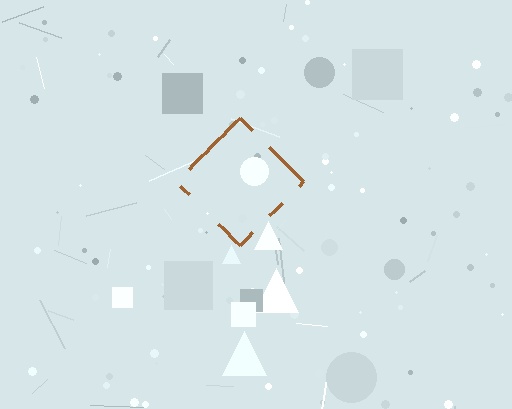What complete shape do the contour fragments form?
The contour fragments form a diamond.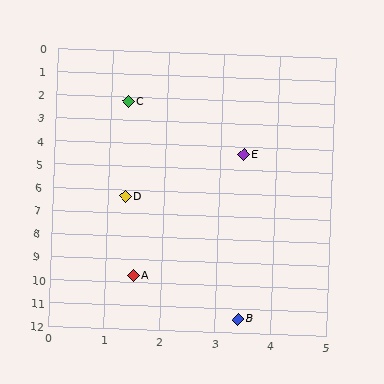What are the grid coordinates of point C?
Point C is at approximately (1.3, 2.2).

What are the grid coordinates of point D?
Point D is at approximately (1.3, 6.3).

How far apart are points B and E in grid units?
Points B and E are about 7.1 grid units apart.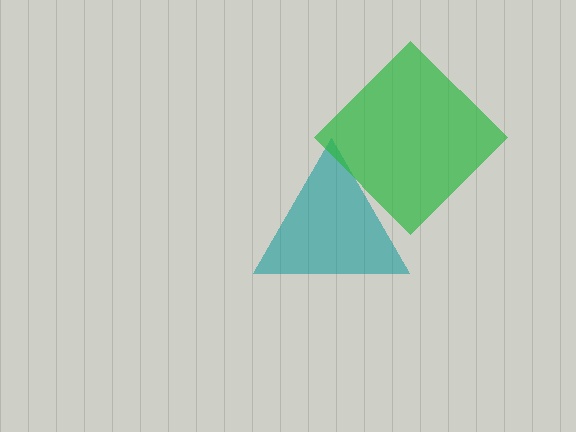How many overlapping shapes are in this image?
There are 2 overlapping shapes in the image.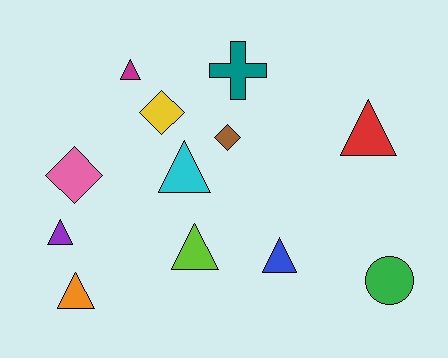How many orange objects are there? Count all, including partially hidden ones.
There is 1 orange object.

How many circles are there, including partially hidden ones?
There is 1 circle.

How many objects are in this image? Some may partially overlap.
There are 12 objects.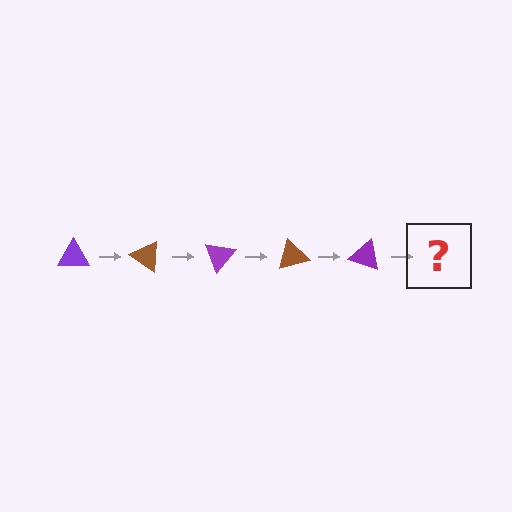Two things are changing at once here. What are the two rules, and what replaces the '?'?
The two rules are that it rotates 35 degrees each step and the color cycles through purple and brown. The '?' should be a brown triangle, rotated 175 degrees from the start.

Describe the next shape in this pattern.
It should be a brown triangle, rotated 175 degrees from the start.